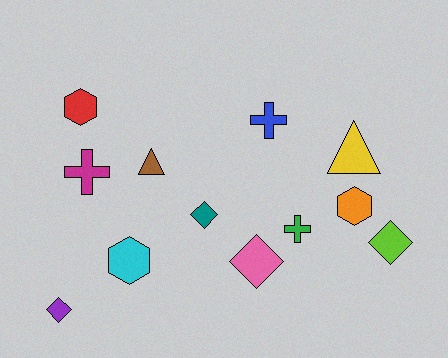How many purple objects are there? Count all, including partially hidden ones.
There is 1 purple object.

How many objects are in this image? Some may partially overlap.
There are 12 objects.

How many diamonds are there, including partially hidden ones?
There are 4 diamonds.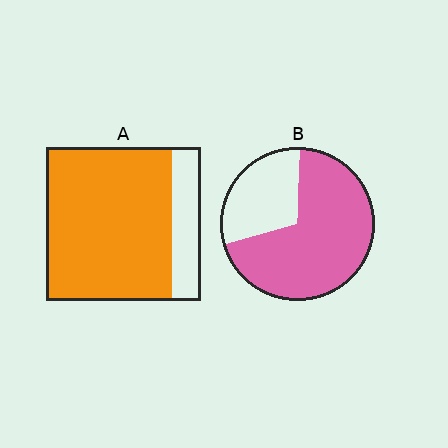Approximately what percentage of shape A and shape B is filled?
A is approximately 80% and B is approximately 70%.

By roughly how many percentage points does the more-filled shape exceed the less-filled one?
By roughly 10 percentage points (A over B).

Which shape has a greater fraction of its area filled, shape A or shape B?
Shape A.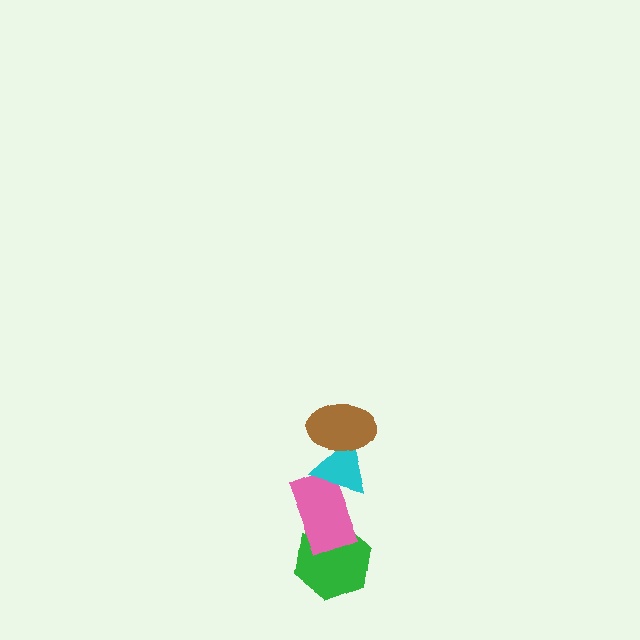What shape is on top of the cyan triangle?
The brown ellipse is on top of the cyan triangle.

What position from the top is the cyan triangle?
The cyan triangle is 2nd from the top.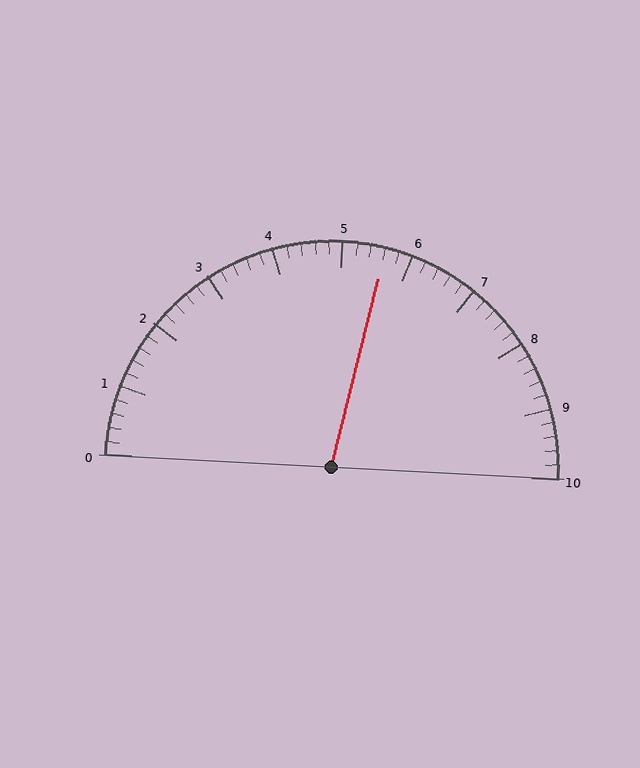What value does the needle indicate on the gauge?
The needle indicates approximately 5.6.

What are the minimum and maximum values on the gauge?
The gauge ranges from 0 to 10.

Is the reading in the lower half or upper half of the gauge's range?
The reading is in the upper half of the range (0 to 10).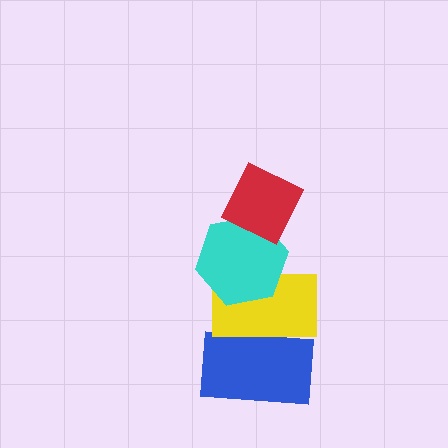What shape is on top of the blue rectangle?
The yellow rectangle is on top of the blue rectangle.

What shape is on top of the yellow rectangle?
The cyan hexagon is on top of the yellow rectangle.